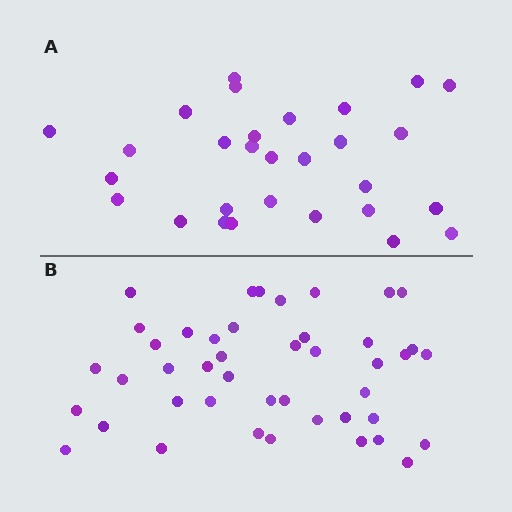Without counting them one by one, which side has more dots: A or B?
Region B (the bottom region) has more dots.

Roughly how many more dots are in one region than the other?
Region B has approximately 15 more dots than region A.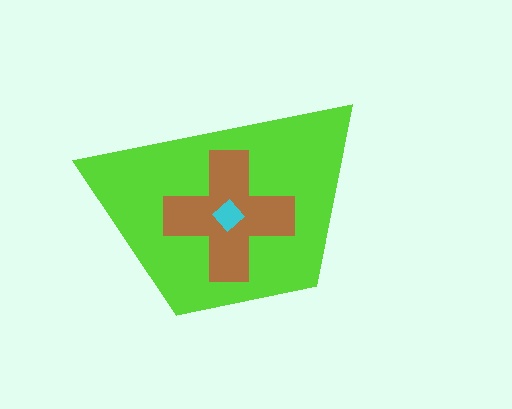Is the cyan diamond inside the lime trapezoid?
Yes.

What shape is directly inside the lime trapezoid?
The brown cross.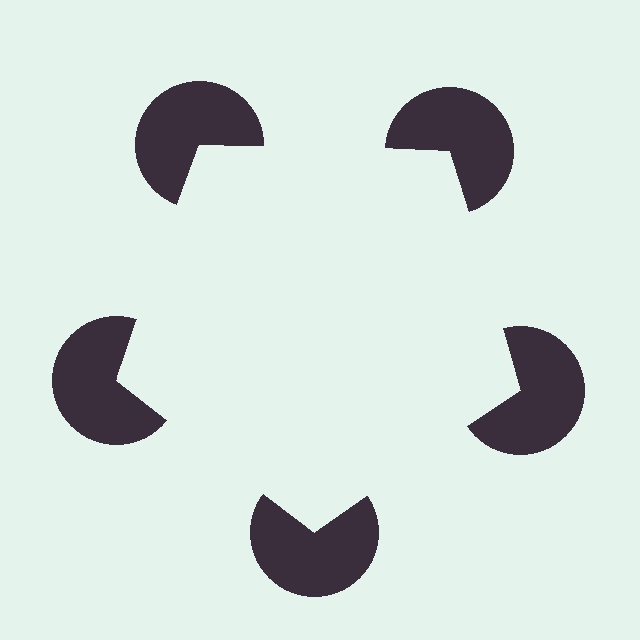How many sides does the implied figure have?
5 sides.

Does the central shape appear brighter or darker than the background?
It typically appears slightly brighter than the background, even though no actual brightness change is drawn.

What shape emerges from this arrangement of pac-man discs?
An illusory pentagon — its edges are inferred from the aligned wedge cuts in the pac-man discs, not physically drawn.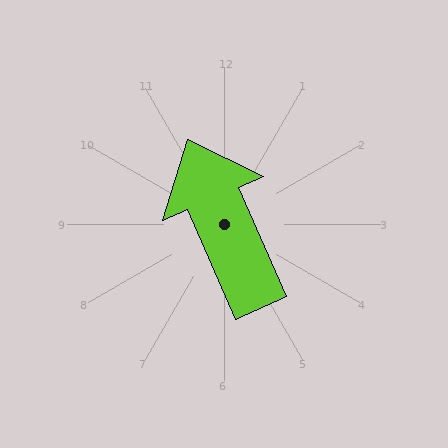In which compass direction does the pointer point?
Northwest.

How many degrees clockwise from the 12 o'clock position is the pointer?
Approximately 336 degrees.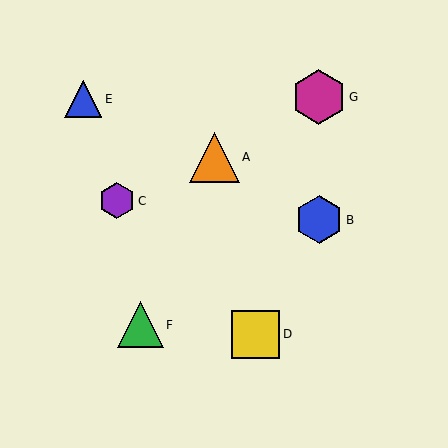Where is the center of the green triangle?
The center of the green triangle is at (140, 325).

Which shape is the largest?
The magenta hexagon (labeled G) is the largest.